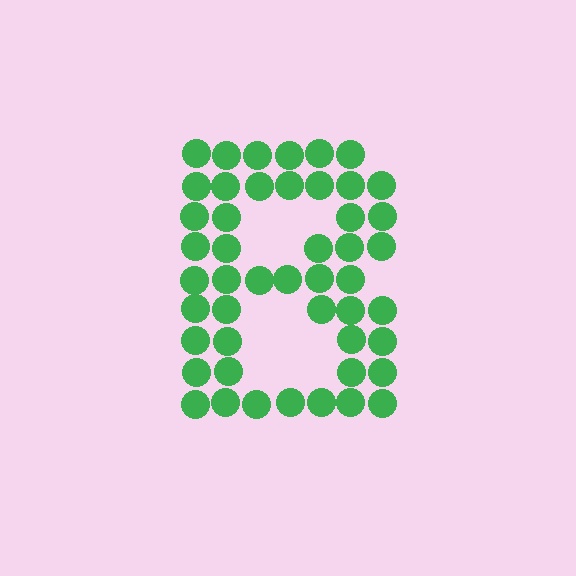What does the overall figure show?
The overall figure shows the letter B.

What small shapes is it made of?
It is made of small circles.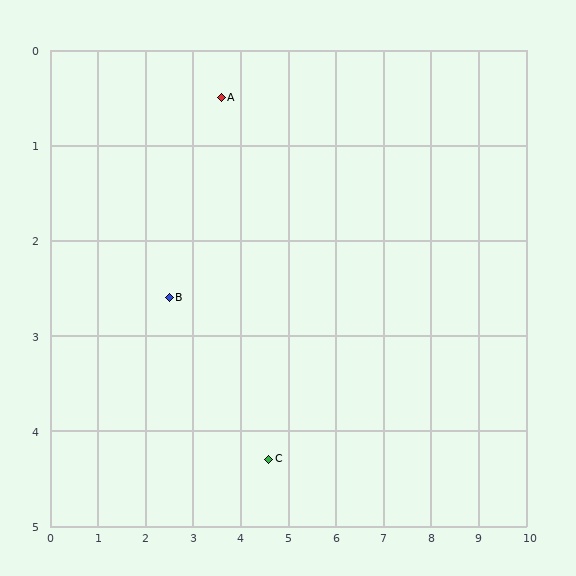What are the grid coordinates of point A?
Point A is at approximately (3.6, 0.5).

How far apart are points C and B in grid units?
Points C and B are about 2.7 grid units apart.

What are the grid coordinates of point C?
Point C is at approximately (4.6, 4.3).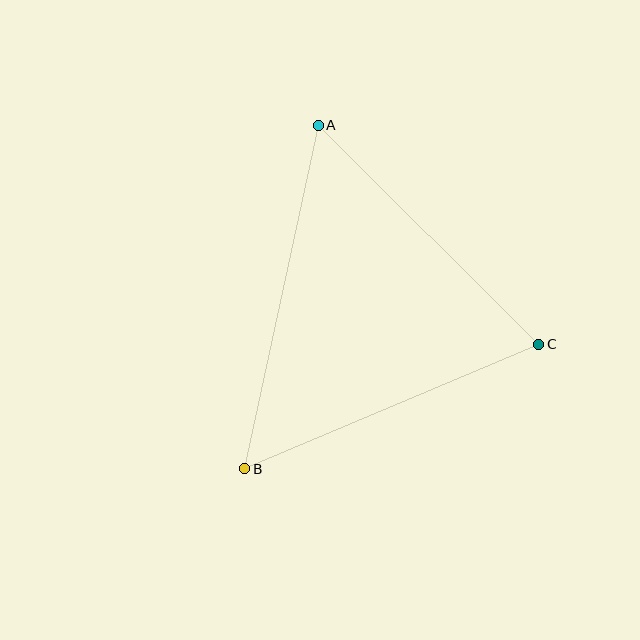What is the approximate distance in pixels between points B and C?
The distance between B and C is approximately 319 pixels.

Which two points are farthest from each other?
Points A and B are farthest from each other.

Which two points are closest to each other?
Points A and C are closest to each other.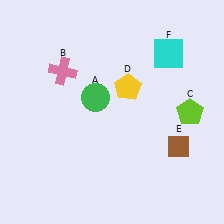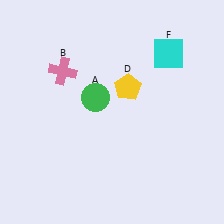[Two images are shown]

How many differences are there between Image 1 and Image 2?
There are 2 differences between the two images.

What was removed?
The lime pentagon (C), the brown diamond (E) were removed in Image 2.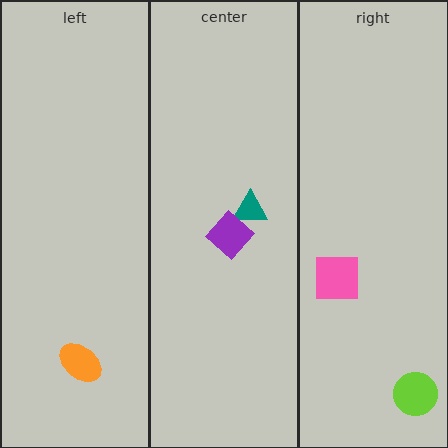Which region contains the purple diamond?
The center region.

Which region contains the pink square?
The right region.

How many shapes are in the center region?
2.